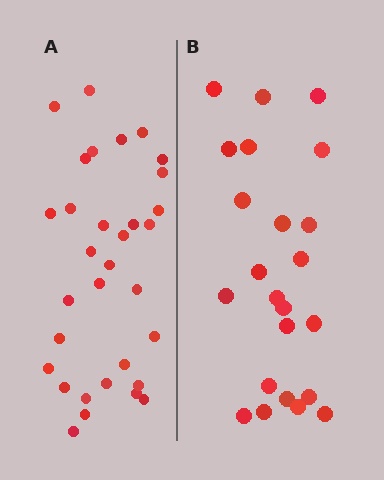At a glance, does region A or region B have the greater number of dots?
Region A (the left region) has more dots.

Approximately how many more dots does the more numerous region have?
Region A has roughly 8 or so more dots than region B.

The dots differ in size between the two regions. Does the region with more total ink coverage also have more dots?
No. Region B has more total ink coverage because its dots are larger, but region A actually contains more individual dots. Total area can be misleading — the number of items is what matters here.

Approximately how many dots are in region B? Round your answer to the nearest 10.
About 20 dots. (The exact count is 23, which rounds to 20.)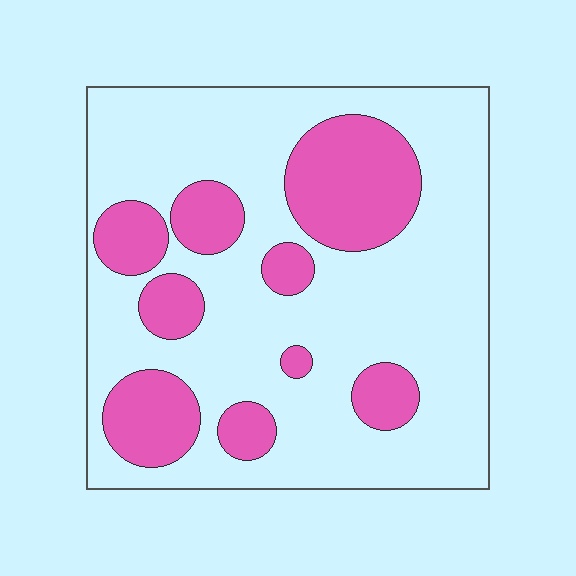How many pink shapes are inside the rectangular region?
9.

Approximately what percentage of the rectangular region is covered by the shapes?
Approximately 25%.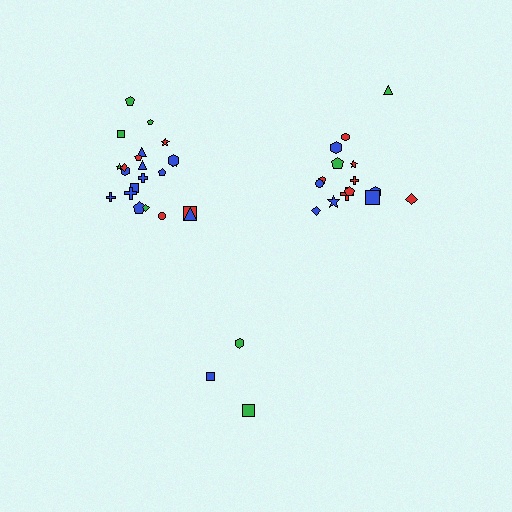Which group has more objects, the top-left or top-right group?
The top-left group.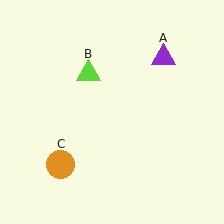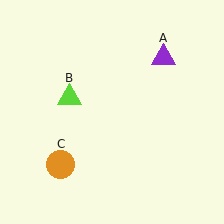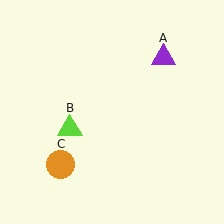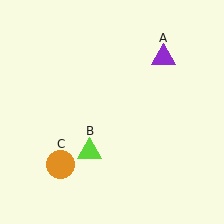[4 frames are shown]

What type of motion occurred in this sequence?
The lime triangle (object B) rotated counterclockwise around the center of the scene.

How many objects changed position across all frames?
1 object changed position: lime triangle (object B).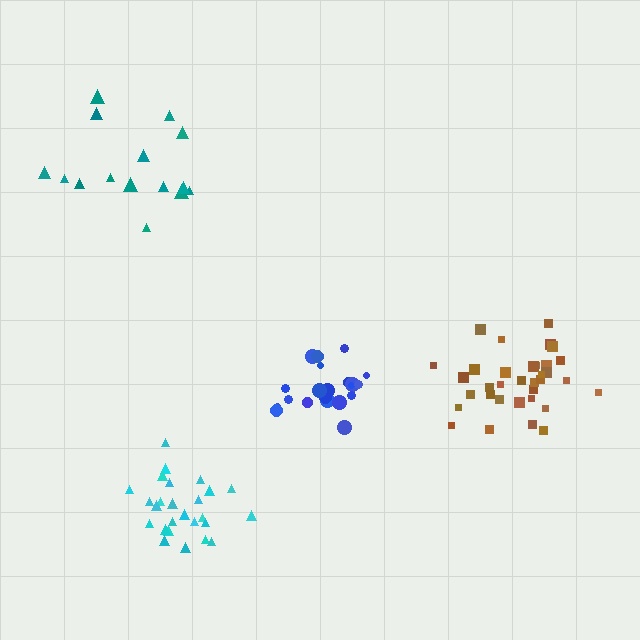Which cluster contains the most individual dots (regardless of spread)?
Brown (35).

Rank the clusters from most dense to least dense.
cyan, brown, blue, teal.